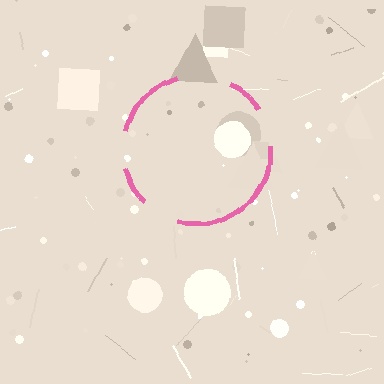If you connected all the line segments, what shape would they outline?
They would outline a circle.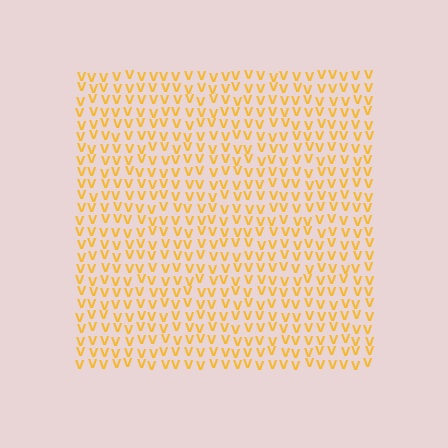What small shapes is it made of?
It is made of small letter V's.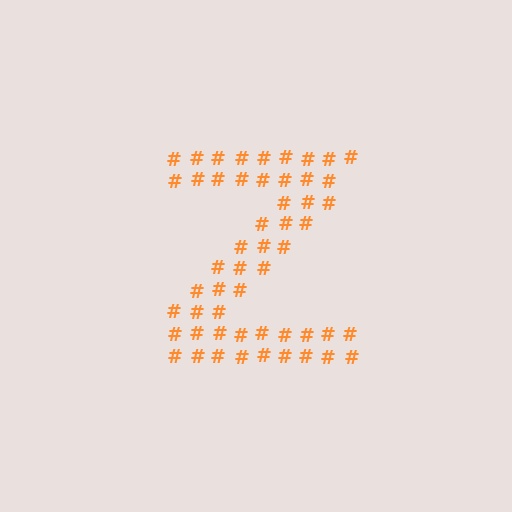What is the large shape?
The large shape is the letter Z.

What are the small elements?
The small elements are hash symbols.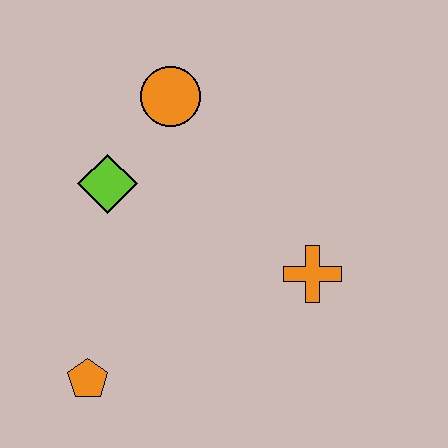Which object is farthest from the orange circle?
The orange pentagon is farthest from the orange circle.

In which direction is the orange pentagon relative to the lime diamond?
The orange pentagon is below the lime diamond.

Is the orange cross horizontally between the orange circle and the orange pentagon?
No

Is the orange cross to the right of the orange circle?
Yes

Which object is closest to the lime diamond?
The orange circle is closest to the lime diamond.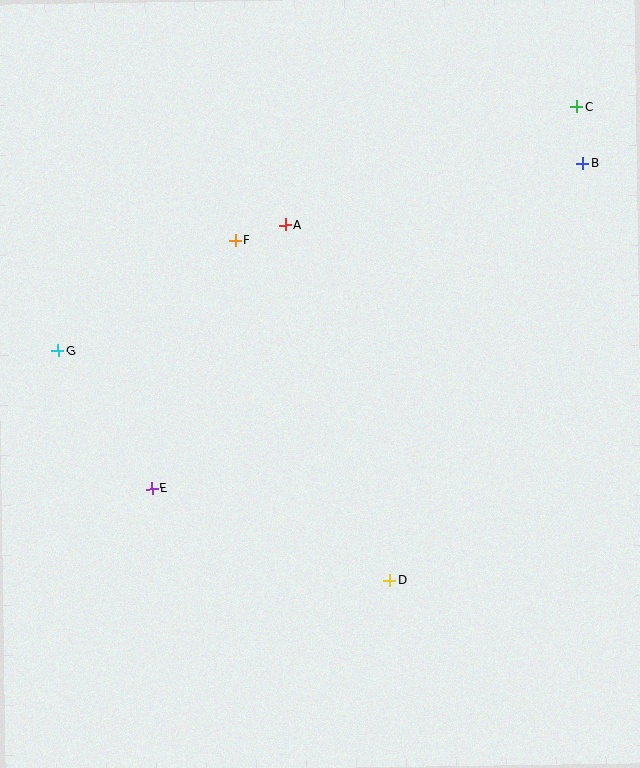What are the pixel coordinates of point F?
Point F is at (235, 241).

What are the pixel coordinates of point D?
Point D is at (390, 580).